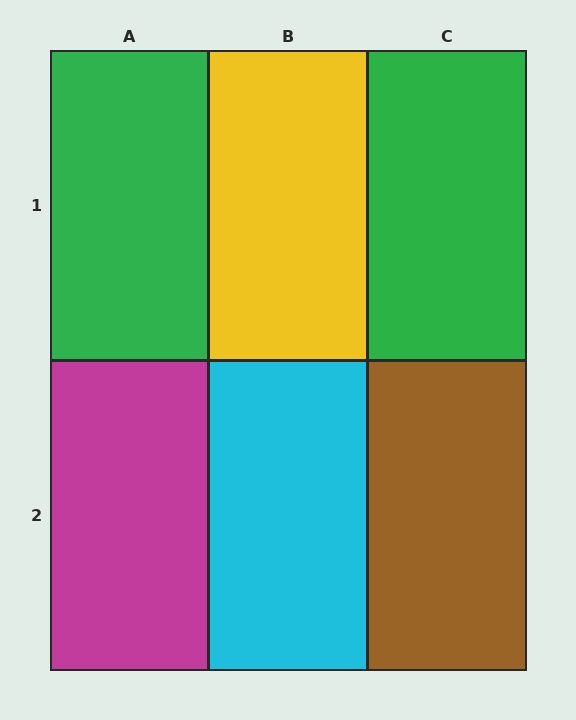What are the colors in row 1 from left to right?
Green, yellow, green.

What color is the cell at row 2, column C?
Brown.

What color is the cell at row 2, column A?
Magenta.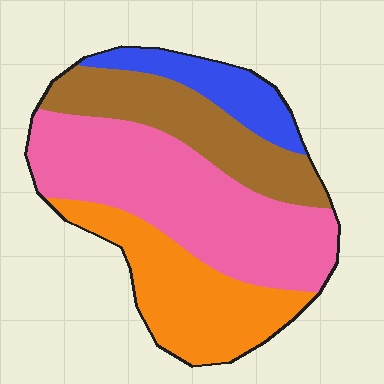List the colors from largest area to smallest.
From largest to smallest: pink, orange, brown, blue.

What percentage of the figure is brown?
Brown covers 22% of the figure.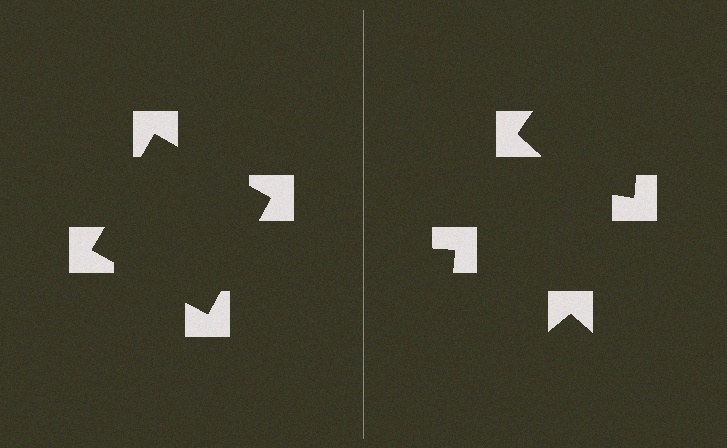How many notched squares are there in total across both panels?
8 — 4 on each side.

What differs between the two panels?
The notched squares are positioned identically on both sides; only the wedge orientations differ. On the left they align to a square; on the right they are misaligned.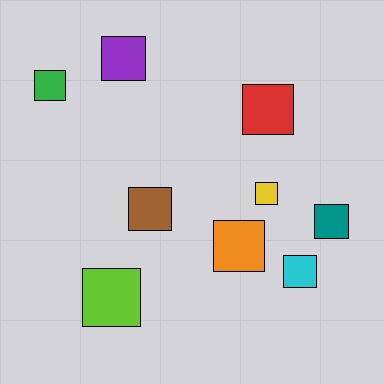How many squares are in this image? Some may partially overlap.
There are 9 squares.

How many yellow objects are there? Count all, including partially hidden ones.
There is 1 yellow object.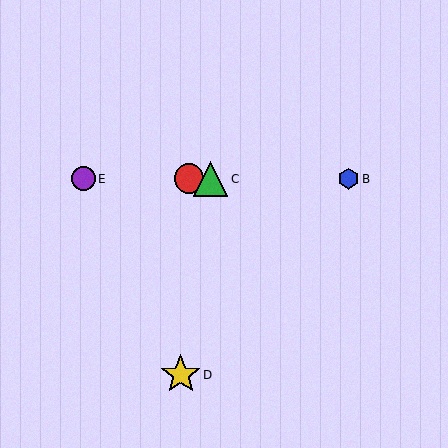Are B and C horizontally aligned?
Yes, both are at y≈179.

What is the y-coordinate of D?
Object D is at y≈375.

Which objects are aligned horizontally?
Objects A, B, C, E are aligned horizontally.